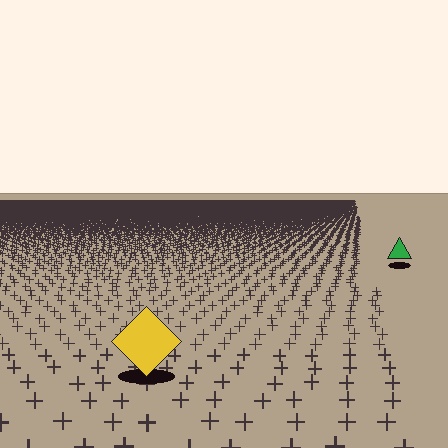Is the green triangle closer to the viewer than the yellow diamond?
No. The yellow diamond is closer — you can tell from the texture gradient: the ground texture is coarser near it.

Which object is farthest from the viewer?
The green triangle is farthest from the viewer. It appears smaller and the ground texture around it is denser.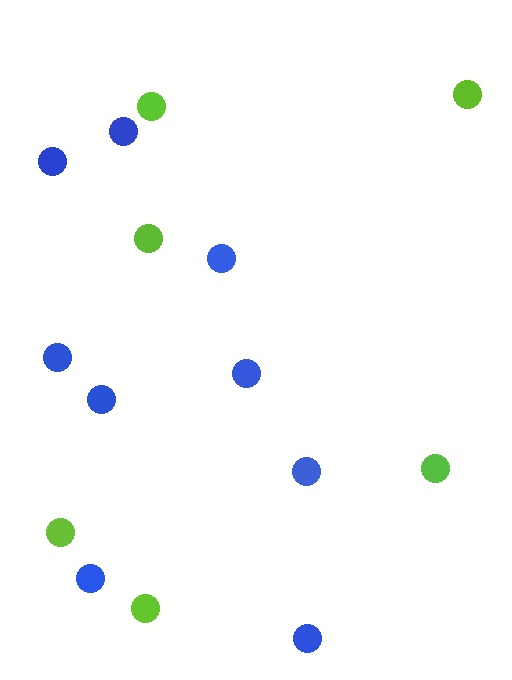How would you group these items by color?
There are 2 groups: one group of blue circles (9) and one group of lime circles (6).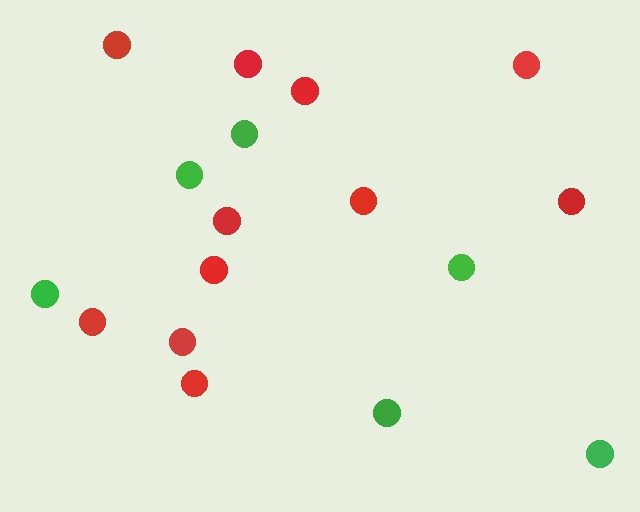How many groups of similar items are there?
There are 2 groups: one group of red circles (11) and one group of green circles (6).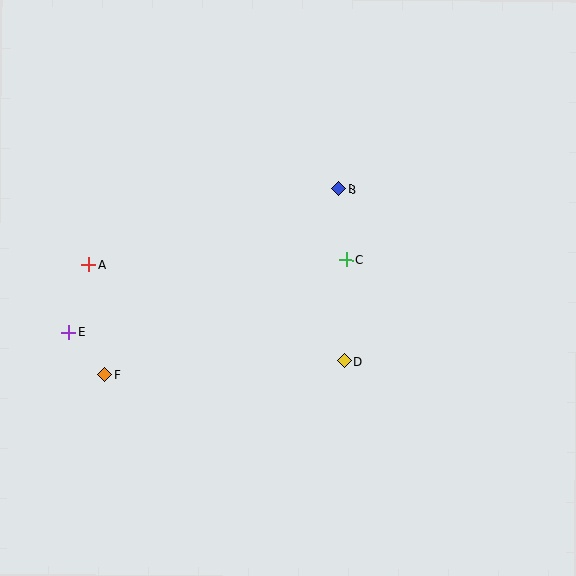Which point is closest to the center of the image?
Point C at (346, 260) is closest to the center.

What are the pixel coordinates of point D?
Point D is at (345, 361).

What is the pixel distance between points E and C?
The distance between E and C is 287 pixels.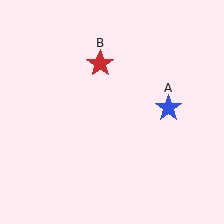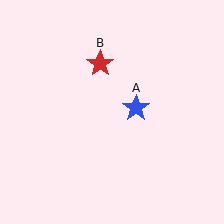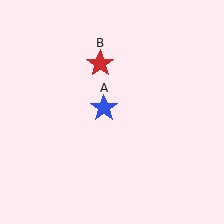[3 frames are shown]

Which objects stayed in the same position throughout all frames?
Red star (object B) remained stationary.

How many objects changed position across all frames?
1 object changed position: blue star (object A).